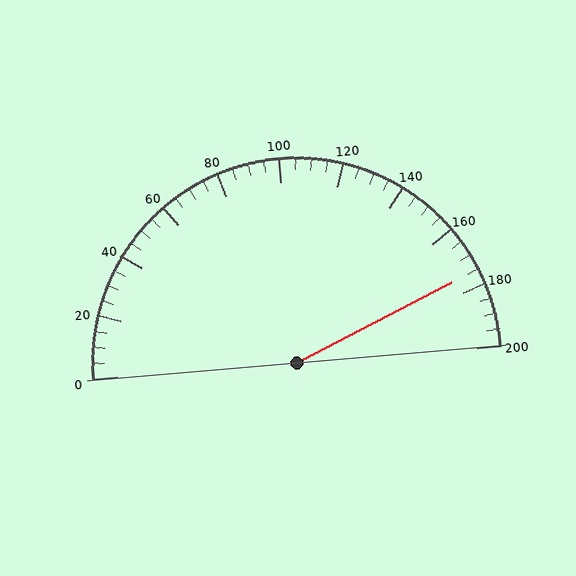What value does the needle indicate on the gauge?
The needle indicates approximately 175.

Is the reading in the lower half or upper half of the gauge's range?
The reading is in the upper half of the range (0 to 200).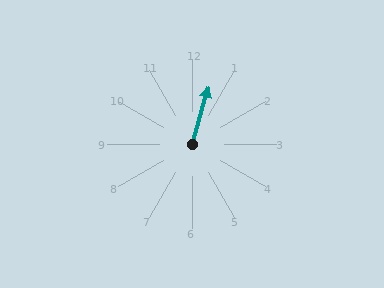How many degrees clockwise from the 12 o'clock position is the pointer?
Approximately 16 degrees.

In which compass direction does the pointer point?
North.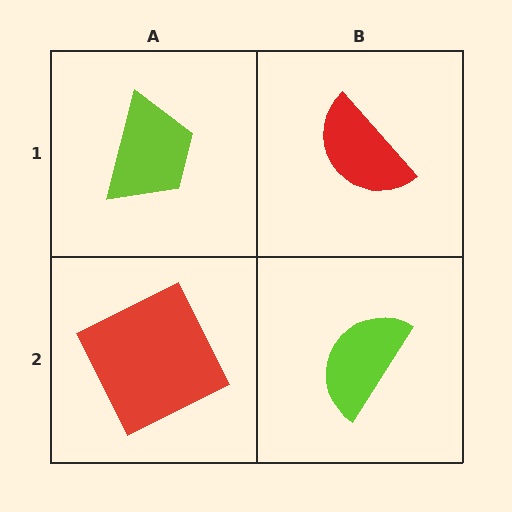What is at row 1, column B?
A red semicircle.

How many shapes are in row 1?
2 shapes.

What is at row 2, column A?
A red square.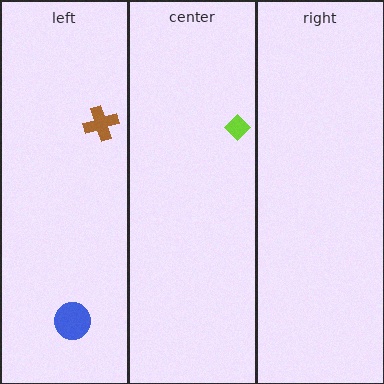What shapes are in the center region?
The lime diamond.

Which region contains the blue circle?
The left region.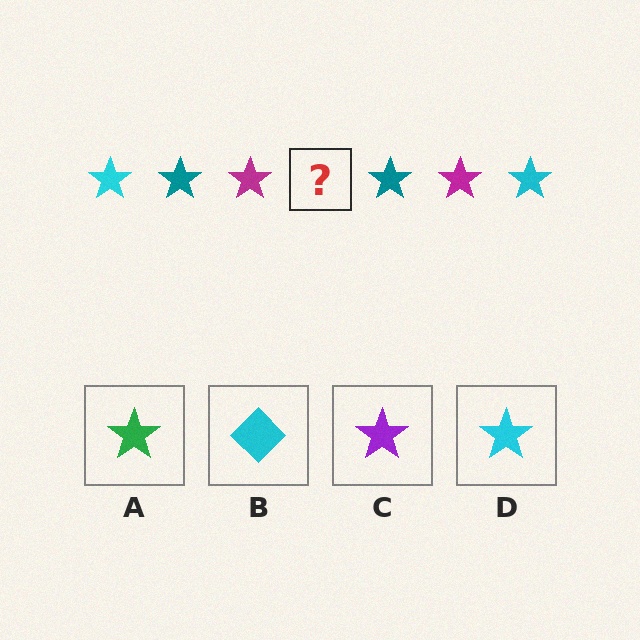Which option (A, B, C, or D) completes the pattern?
D.